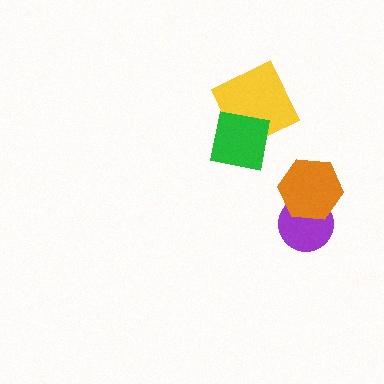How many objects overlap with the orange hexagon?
1 object overlaps with the orange hexagon.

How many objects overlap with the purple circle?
1 object overlaps with the purple circle.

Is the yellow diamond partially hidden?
Yes, it is partially covered by another shape.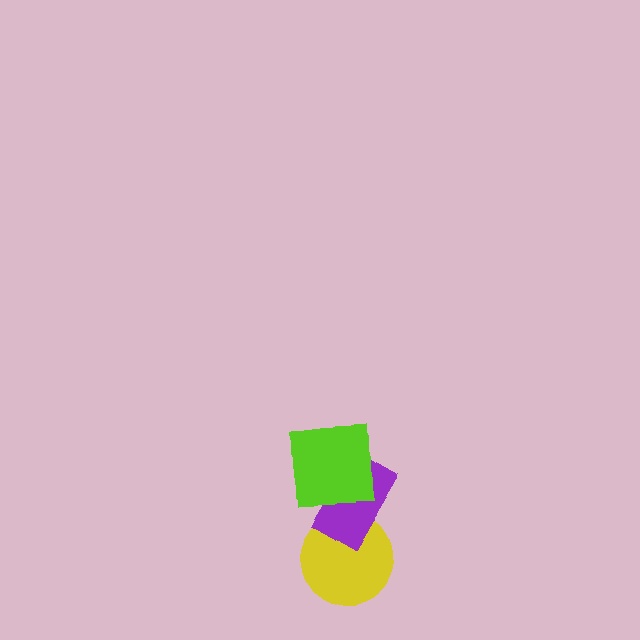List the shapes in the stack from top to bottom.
From top to bottom: the lime square, the purple rectangle, the yellow circle.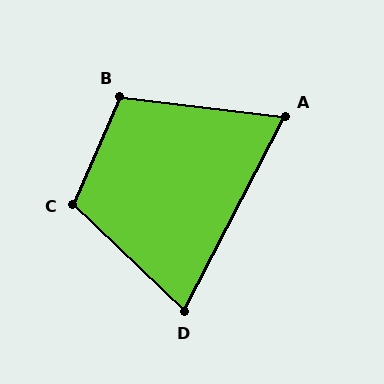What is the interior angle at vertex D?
Approximately 74 degrees (acute).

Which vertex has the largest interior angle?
C, at approximately 110 degrees.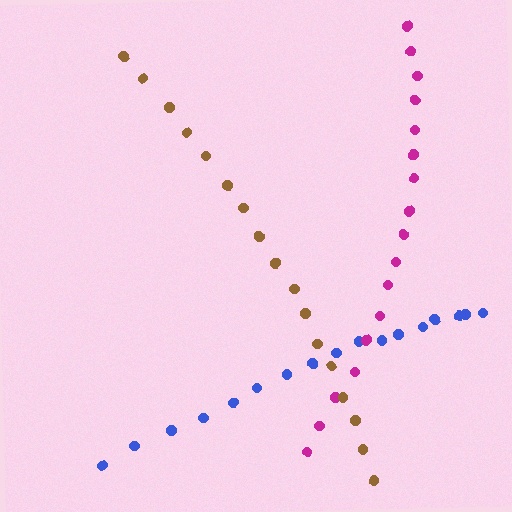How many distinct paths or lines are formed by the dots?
There are 3 distinct paths.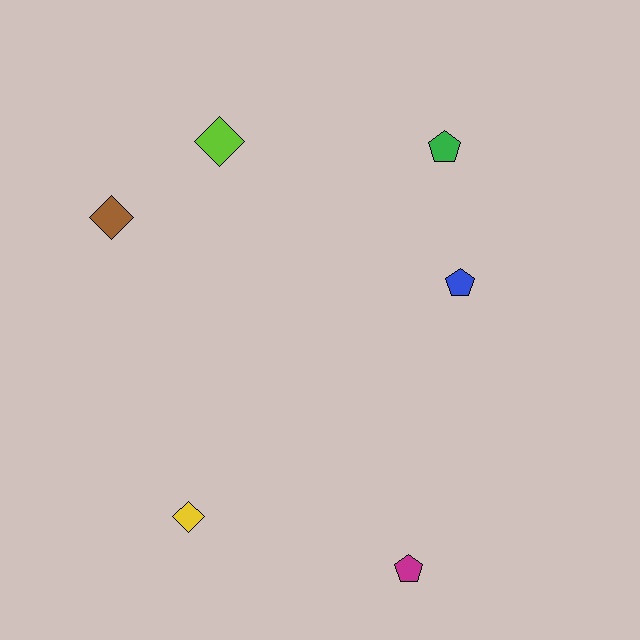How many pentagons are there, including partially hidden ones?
There are 3 pentagons.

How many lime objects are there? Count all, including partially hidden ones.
There is 1 lime object.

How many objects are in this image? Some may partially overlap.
There are 6 objects.